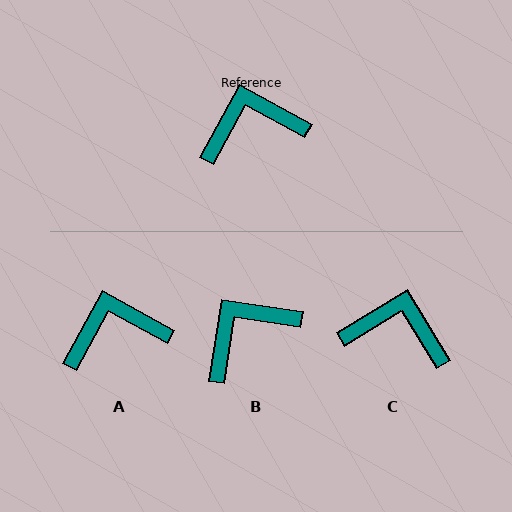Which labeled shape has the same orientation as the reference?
A.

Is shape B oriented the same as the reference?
No, it is off by about 20 degrees.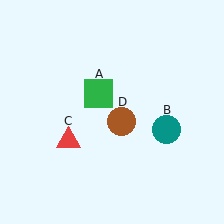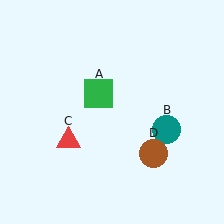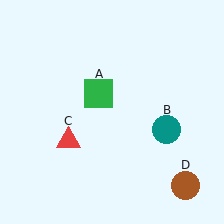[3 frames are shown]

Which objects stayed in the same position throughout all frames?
Green square (object A) and teal circle (object B) and red triangle (object C) remained stationary.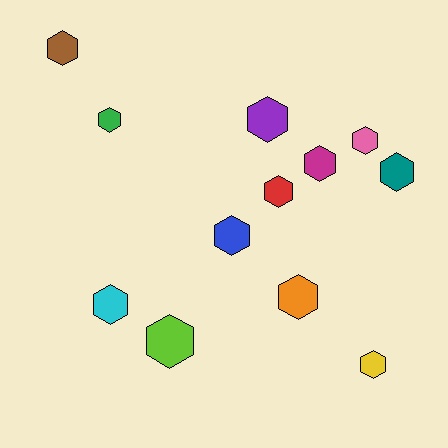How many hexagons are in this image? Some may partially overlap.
There are 12 hexagons.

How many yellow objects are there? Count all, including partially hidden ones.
There is 1 yellow object.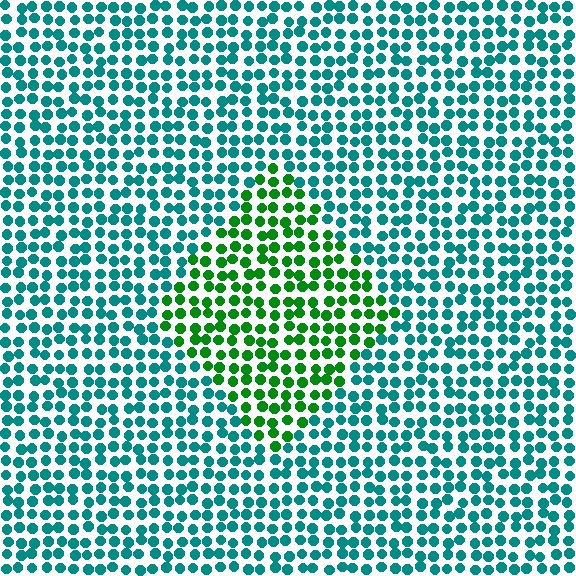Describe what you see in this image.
The image is filled with small teal elements in a uniform arrangement. A diamond-shaped region is visible where the elements are tinted to a slightly different hue, forming a subtle color boundary.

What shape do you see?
I see a diamond.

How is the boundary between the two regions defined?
The boundary is defined purely by a slight shift in hue (about 50 degrees). Spacing, size, and orientation are identical on both sides.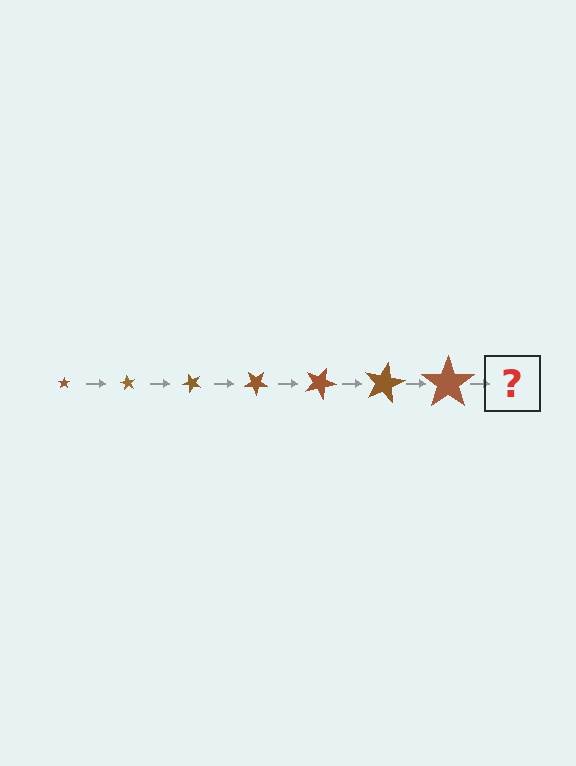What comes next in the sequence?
The next element should be a star, larger than the previous one and rotated 420 degrees from the start.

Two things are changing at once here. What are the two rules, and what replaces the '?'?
The two rules are that the star grows larger each step and it rotates 60 degrees each step. The '?' should be a star, larger than the previous one and rotated 420 degrees from the start.